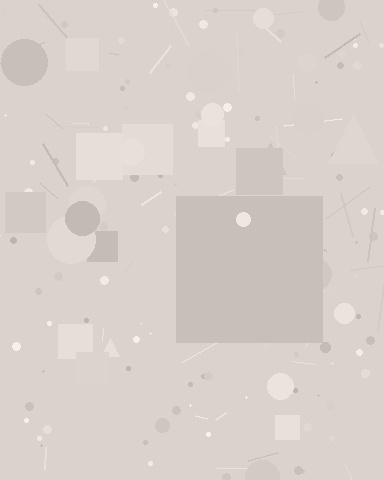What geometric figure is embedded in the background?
A square is embedded in the background.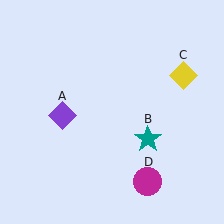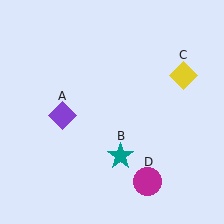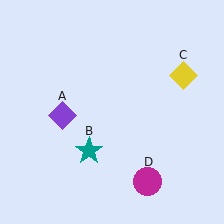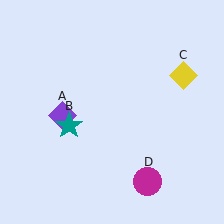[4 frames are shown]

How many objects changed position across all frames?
1 object changed position: teal star (object B).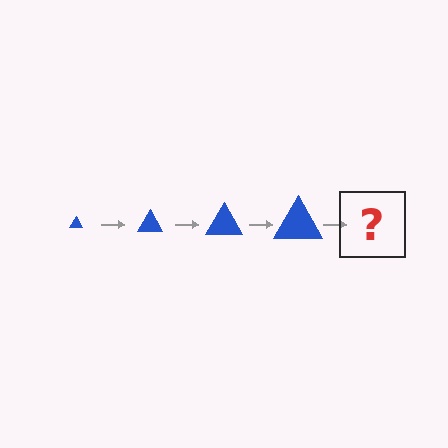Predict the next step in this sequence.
The next step is a blue triangle, larger than the previous one.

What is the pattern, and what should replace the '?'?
The pattern is that the triangle gets progressively larger each step. The '?' should be a blue triangle, larger than the previous one.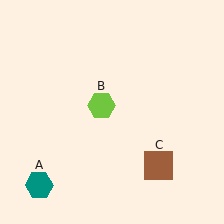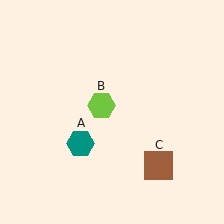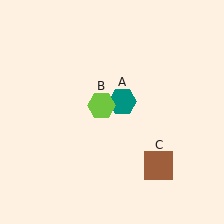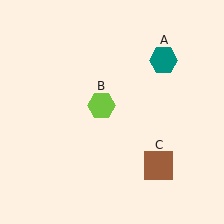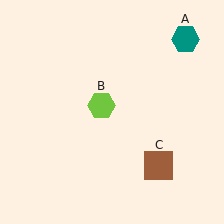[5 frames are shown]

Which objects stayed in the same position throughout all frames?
Lime hexagon (object B) and brown square (object C) remained stationary.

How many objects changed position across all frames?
1 object changed position: teal hexagon (object A).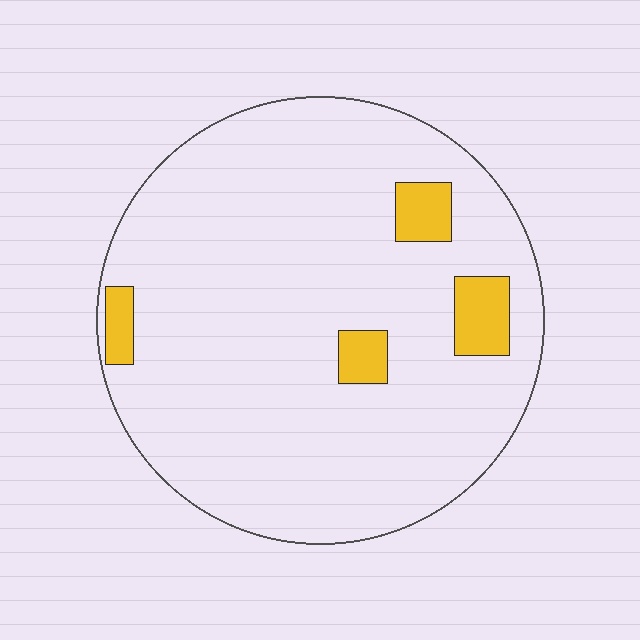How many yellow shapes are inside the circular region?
4.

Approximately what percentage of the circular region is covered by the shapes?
Approximately 10%.